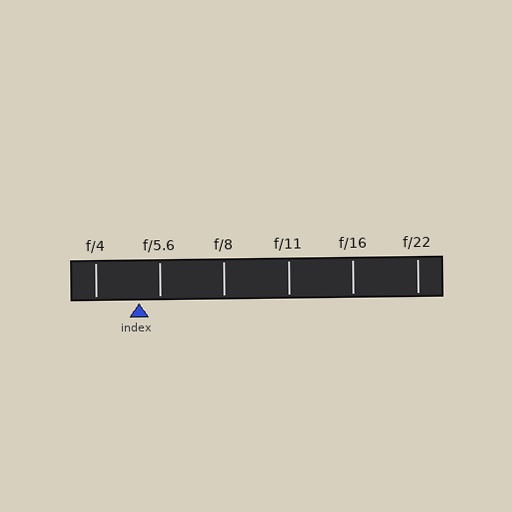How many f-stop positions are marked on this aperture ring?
There are 6 f-stop positions marked.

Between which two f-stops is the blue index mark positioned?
The index mark is between f/4 and f/5.6.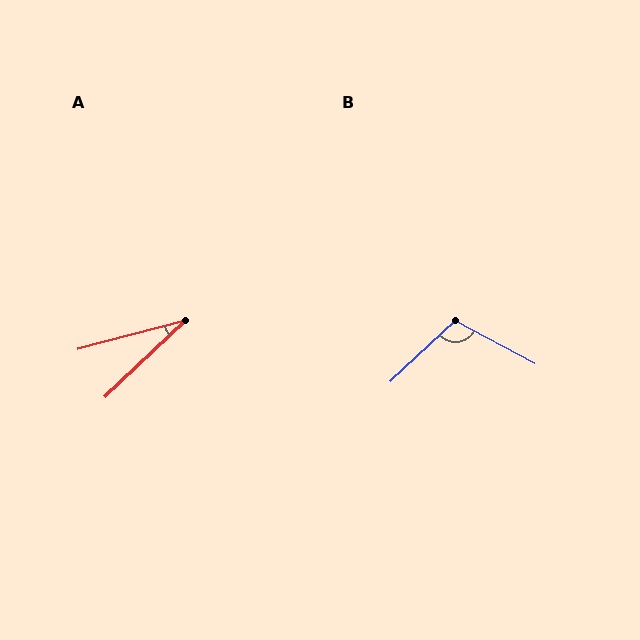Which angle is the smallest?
A, at approximately 29 degrees.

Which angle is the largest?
B, at approximately 109 degrees.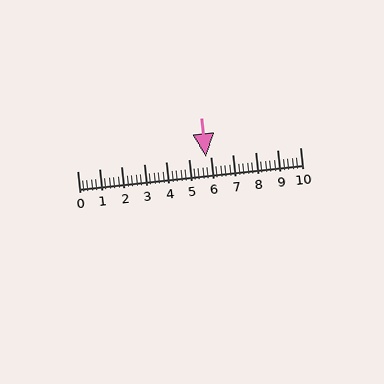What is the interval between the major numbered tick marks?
The major tick marks are spaced 1 units apart.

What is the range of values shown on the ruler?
The ruler shows values from 0 to 10.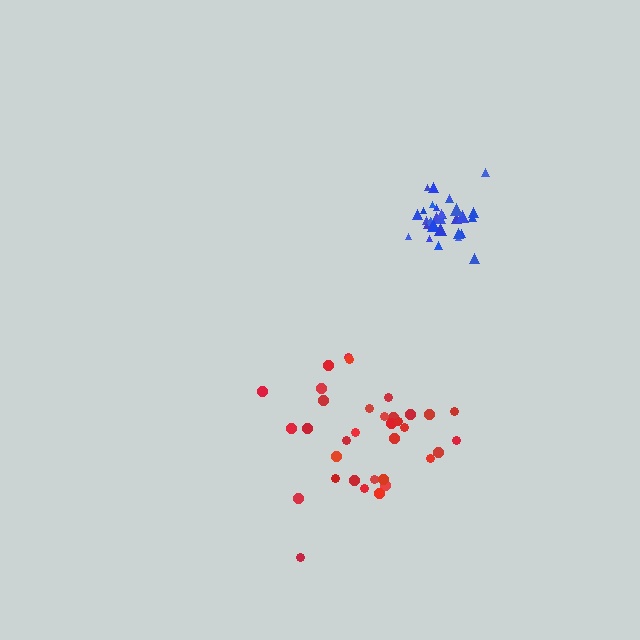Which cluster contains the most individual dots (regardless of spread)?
Red (34).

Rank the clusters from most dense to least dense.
blue, red.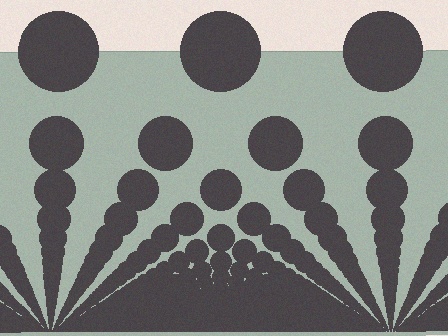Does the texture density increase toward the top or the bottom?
Density increases toward the bottom.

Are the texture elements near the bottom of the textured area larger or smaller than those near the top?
Smaller. The gradient is inverted — elements near the bottom are smaller and denser.